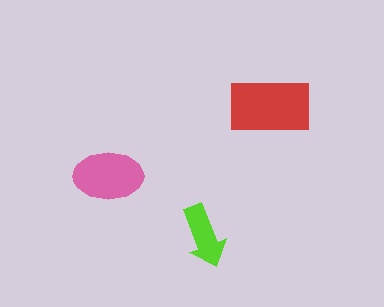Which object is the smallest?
The lime arrow.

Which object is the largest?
The red rectangle.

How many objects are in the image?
There are 3 objects in the image.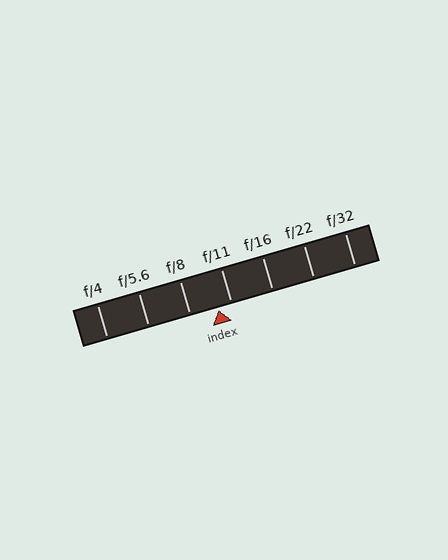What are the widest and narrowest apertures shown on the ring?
The widest aperture shown is f/4 and the narrowest is f/32.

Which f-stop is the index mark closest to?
The index mark is closest to f/11.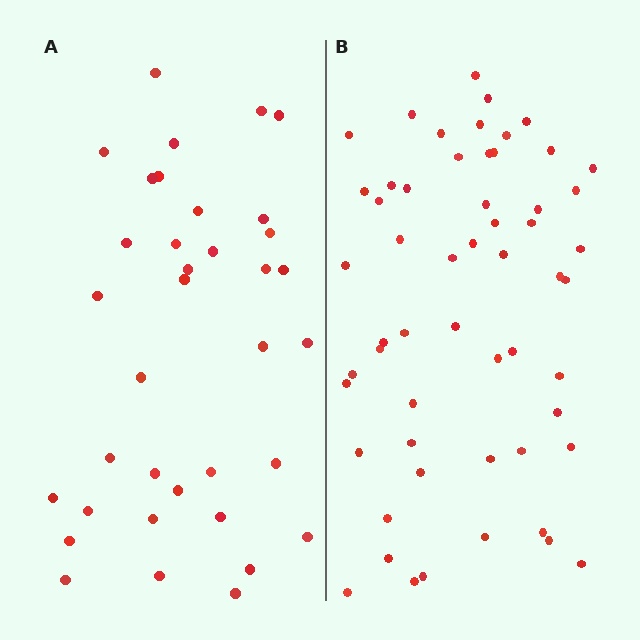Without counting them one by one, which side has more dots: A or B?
Region B (the right region) has more dots.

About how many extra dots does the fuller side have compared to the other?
Region B has approximately 20 more dots than region A.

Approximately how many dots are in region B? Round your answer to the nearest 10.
About 60 dots. (The exact count is 56, which rounds to 60.)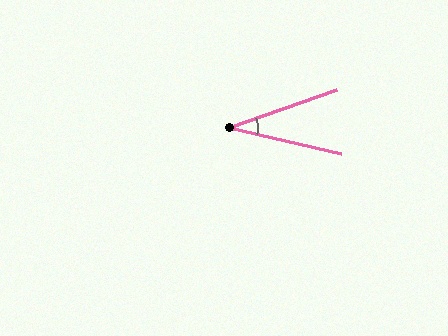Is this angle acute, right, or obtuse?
It is acute.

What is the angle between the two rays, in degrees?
Approximately 32 degrees.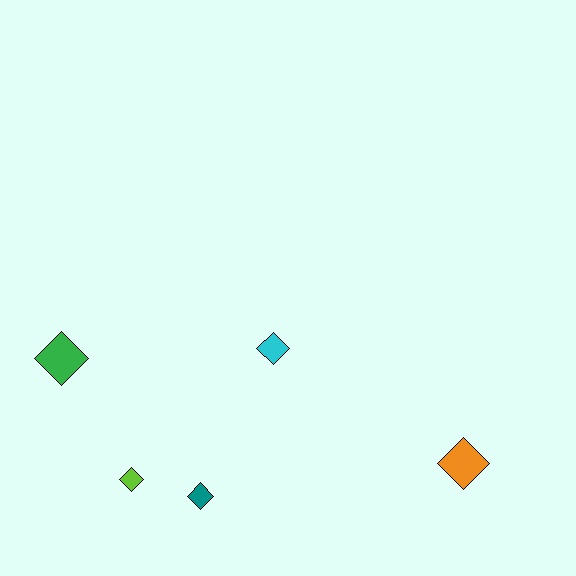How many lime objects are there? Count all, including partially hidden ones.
There is 1 lime object.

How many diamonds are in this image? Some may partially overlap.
There are 5 diamonds.